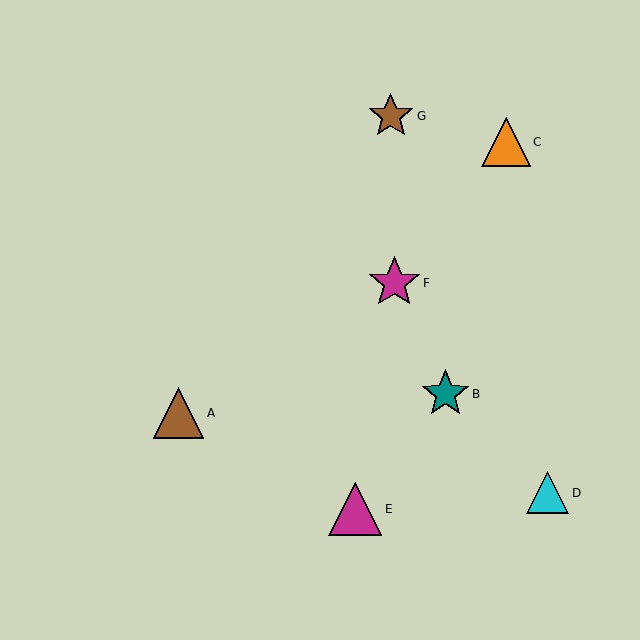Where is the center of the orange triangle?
The center of the orange triangle is at (506, 142).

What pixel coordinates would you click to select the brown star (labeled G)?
Click at (391, 116) to select the brown star G.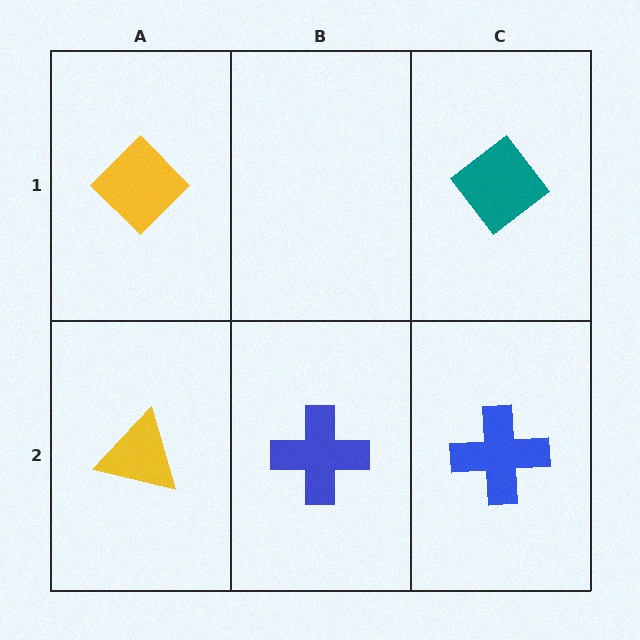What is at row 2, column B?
A blue cross.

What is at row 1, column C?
A teal diamond.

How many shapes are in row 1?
2 shapes.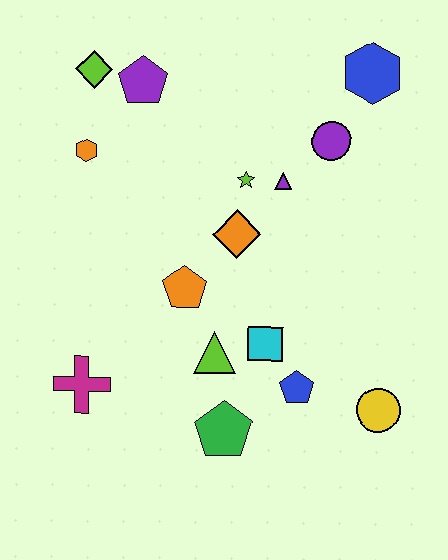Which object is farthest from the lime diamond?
The yellow circle is farthest from the lime diamond.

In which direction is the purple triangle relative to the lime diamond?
The purple triangle is to the right of the lime diamond.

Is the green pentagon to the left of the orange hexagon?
No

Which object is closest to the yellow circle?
The blue pentagon is closest to the yellow circle.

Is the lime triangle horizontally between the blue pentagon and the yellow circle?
No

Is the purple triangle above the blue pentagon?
Yes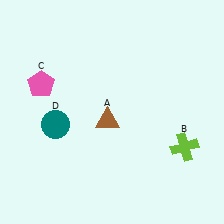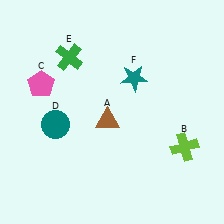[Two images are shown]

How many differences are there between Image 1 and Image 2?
There are 2 differences between the two images.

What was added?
A green cross (E), a teal star (F) were added in Image 2.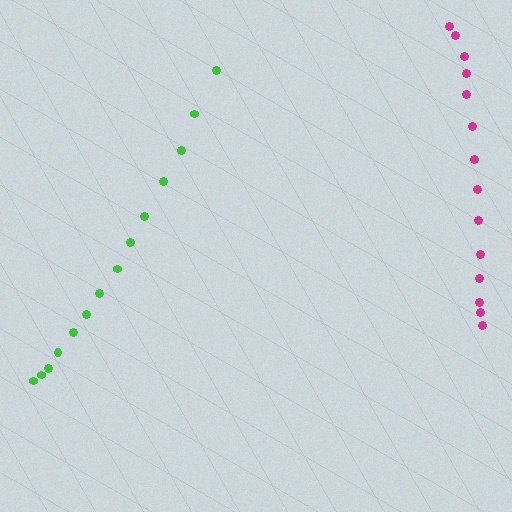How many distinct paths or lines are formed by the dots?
There are 2 distinct paths.